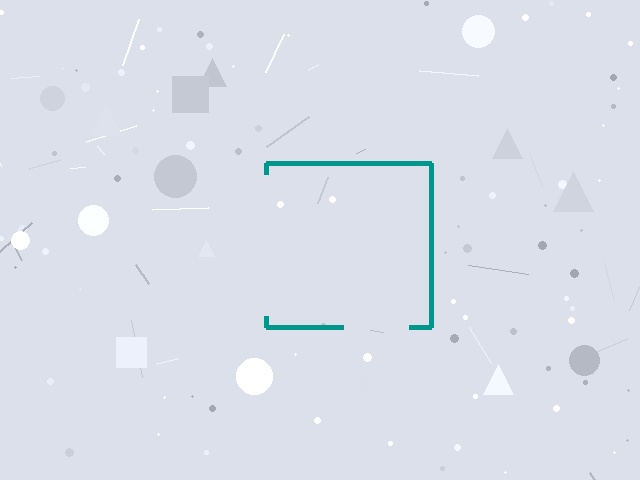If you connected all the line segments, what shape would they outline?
They would outline a square.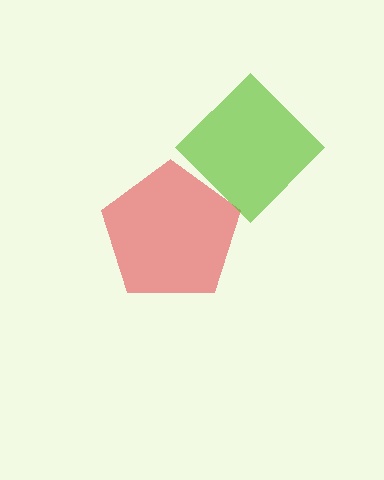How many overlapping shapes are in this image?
There are 2 overlapping shapes in the image.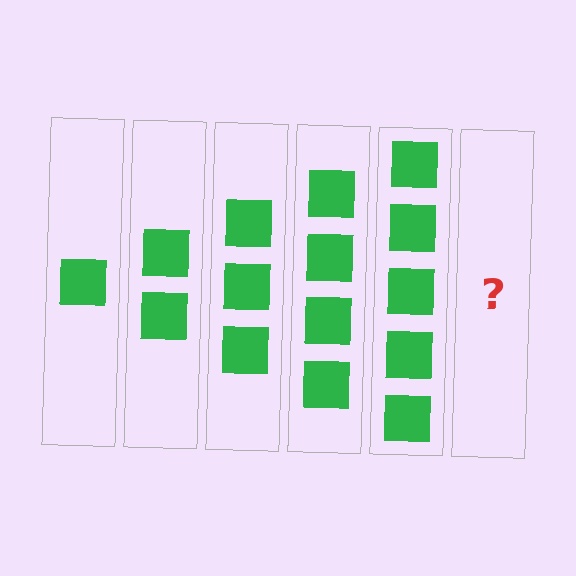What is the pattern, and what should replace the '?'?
The pattern is that each step adds one more square. The '?' should be 6 squares.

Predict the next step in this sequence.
The next step is 6 squares.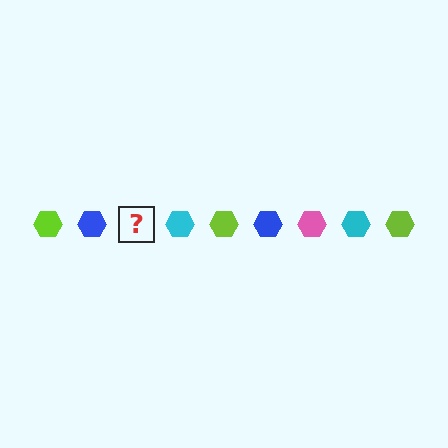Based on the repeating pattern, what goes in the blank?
The blank should be a pink hexagon.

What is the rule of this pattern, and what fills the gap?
The rule is that the pattern cycles through lime, blue, pink, cyan hexagons. The gap should be filled with a pink hexagon.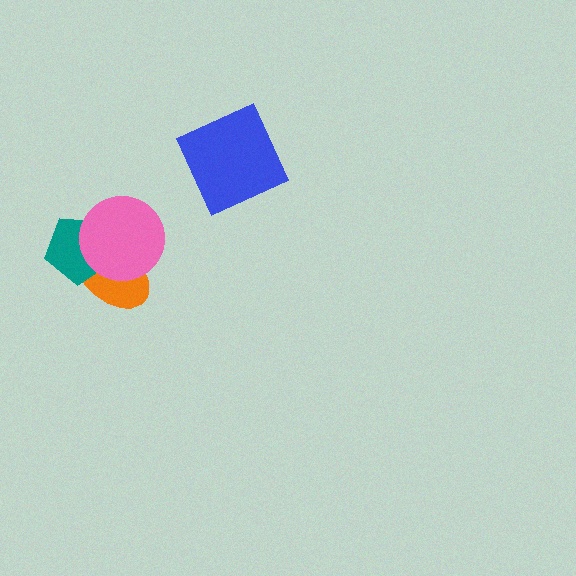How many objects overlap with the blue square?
0 objects overlap with the blue square.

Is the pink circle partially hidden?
No, no other shape covers it.